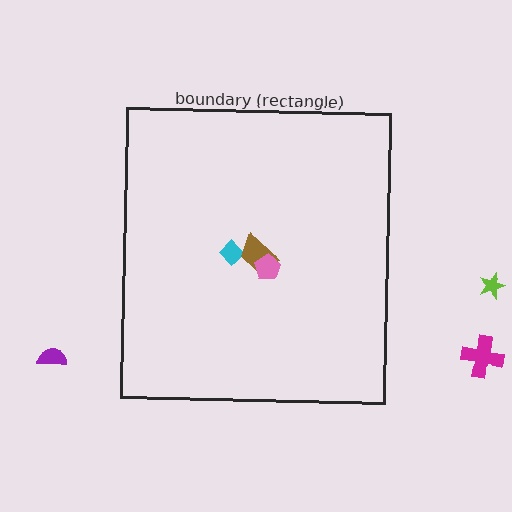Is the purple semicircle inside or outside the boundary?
Outside.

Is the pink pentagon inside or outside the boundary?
Inside.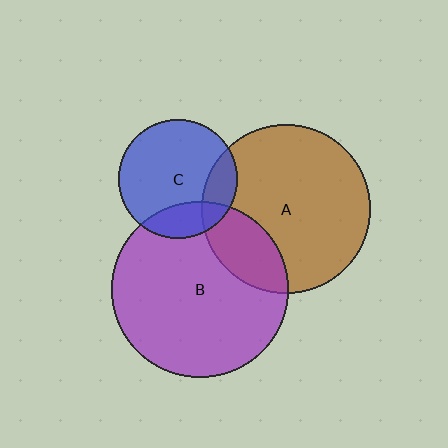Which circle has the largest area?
Circle B (purple).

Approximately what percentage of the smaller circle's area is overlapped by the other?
Approximately 20%.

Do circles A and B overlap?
Yes.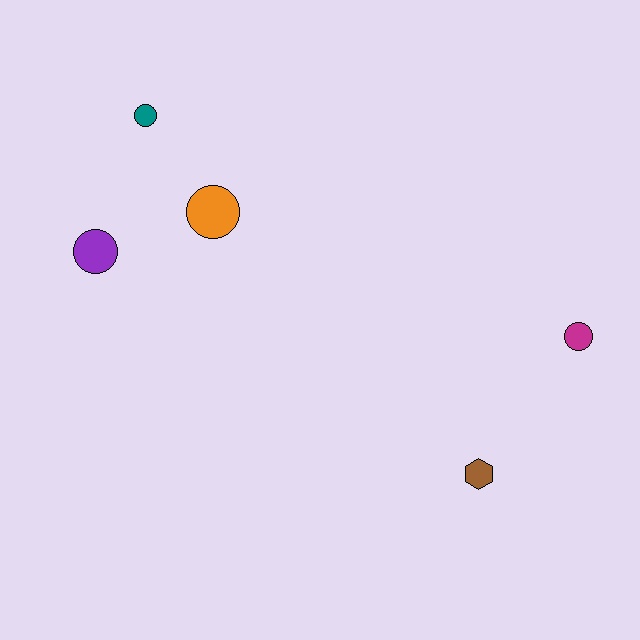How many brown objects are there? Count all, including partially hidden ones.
There is 1 brown object.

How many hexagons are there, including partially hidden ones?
There is 1 hexagon.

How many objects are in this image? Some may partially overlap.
There are 5 objects.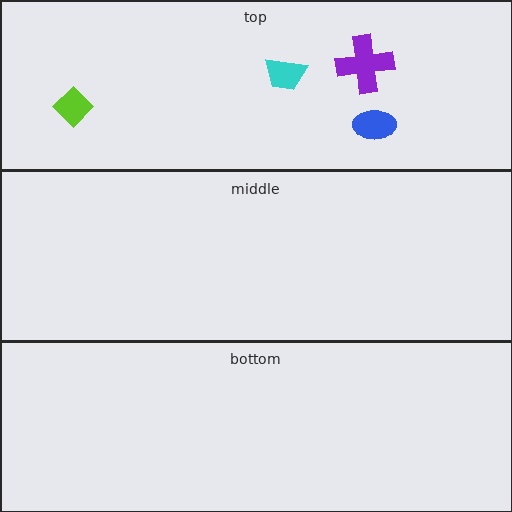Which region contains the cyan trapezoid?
The top region.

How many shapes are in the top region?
4.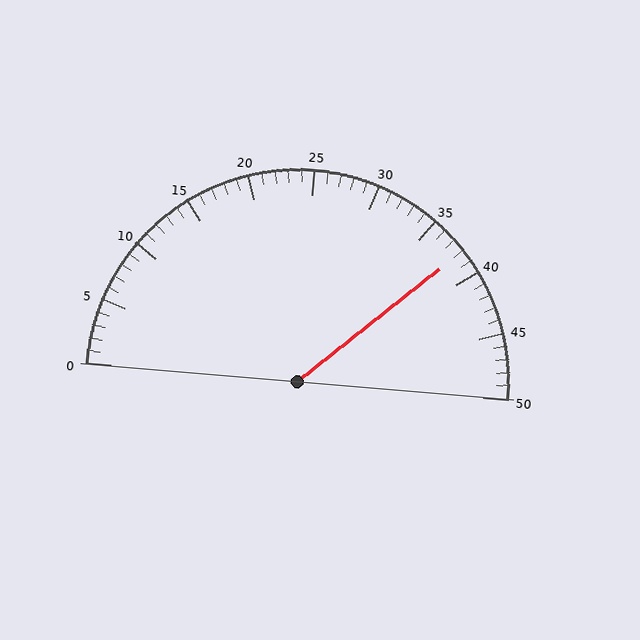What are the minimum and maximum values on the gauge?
The gauge ranges from 0 to 50.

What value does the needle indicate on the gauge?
The needle indicates approximately 38.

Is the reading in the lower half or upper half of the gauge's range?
The reading is in the upper half of the range (0 to 50).